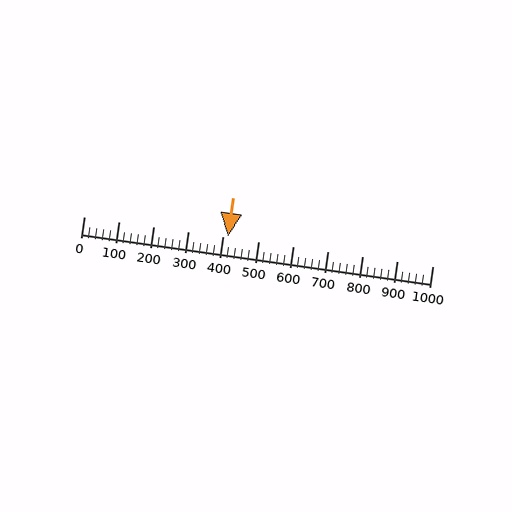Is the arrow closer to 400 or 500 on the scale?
The arrow is closer to 400.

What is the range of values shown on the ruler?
The ruler shows values from 0 to 1000.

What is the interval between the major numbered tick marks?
The major tick marks are spaced 100 units apart.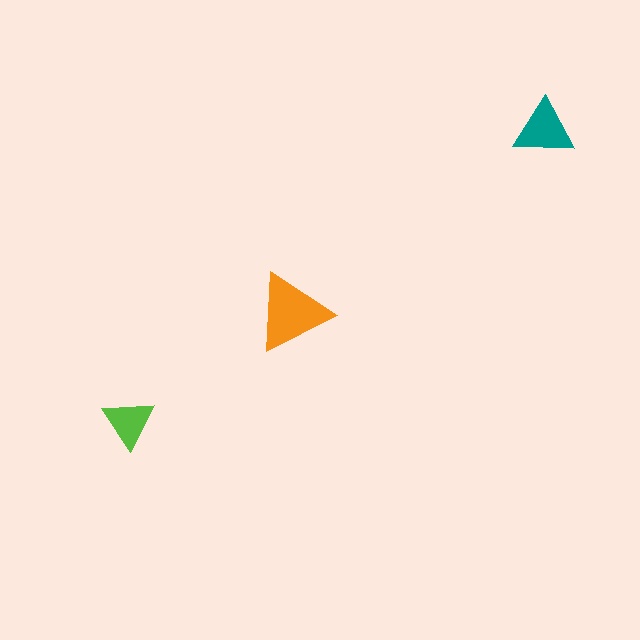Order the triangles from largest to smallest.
the orange one, the teal one, the lime one.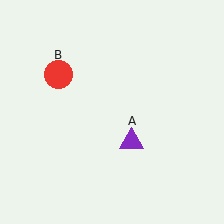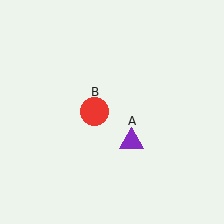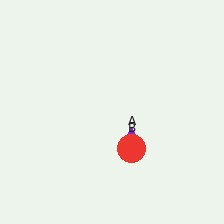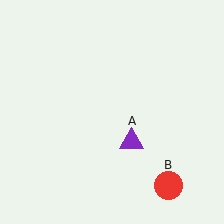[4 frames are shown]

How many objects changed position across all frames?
1 object changed position: red circle (object B).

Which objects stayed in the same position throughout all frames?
Purple triangle (object A) remained stationary.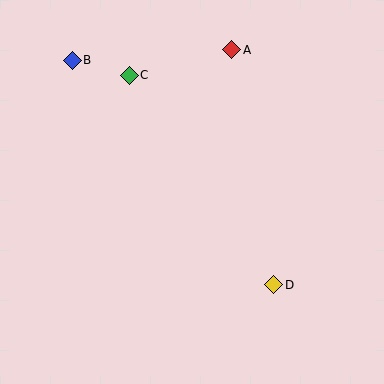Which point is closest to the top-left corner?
Point B is closest to the top-left corner.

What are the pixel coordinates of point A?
Point A is at (232, 50).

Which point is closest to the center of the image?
Point D at (274, 285) is closest to the center.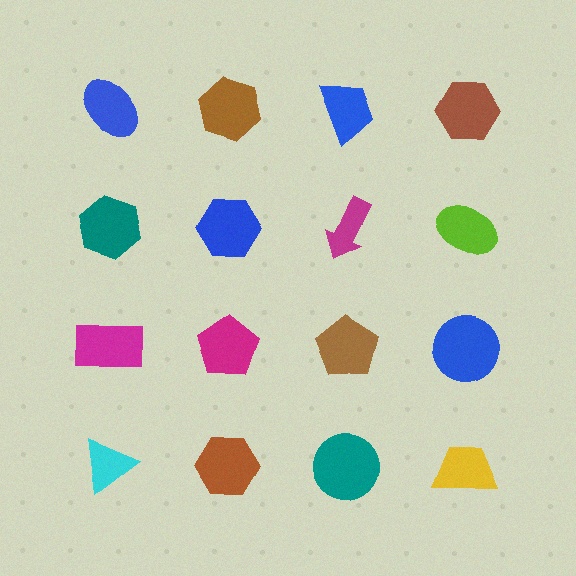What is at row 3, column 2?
A magenta pentagon.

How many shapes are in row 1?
4 shapes.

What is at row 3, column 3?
A brown pentagon.